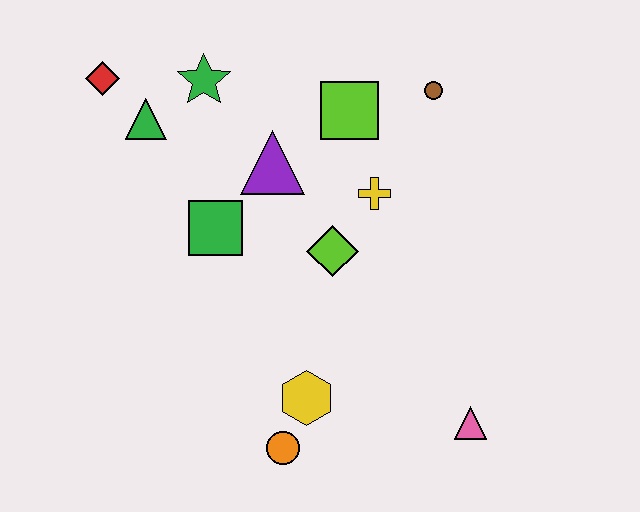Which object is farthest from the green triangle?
The pink triangle is farthest from the green triangle.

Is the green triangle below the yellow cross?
No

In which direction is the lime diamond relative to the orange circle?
The lime diamond is above the orange circle.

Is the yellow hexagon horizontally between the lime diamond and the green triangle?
Yes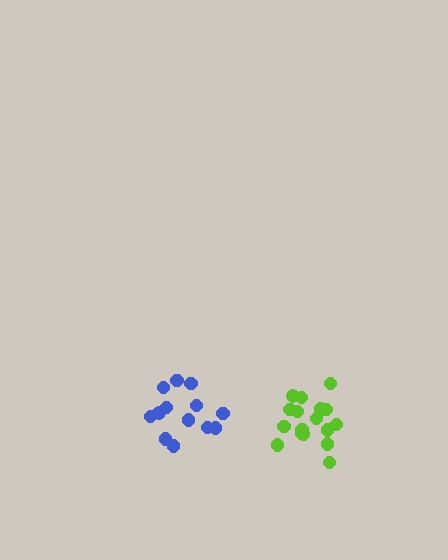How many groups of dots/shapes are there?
There are 2 groups.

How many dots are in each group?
Group 1: 17 dots, Group 2: 13 dots (30 total).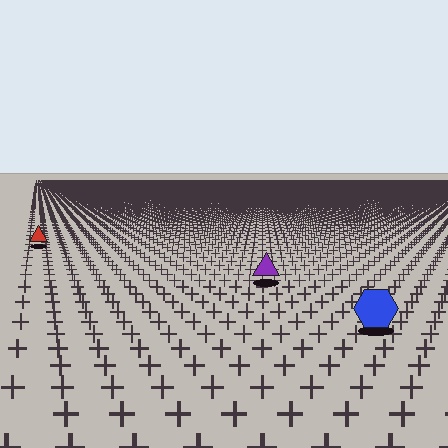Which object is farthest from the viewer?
The red triangle is farthest from the viewer. It appears smaller and the ground texture around it is denser.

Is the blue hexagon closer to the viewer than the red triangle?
Yes. The blue hexagon is closer — you can tell from the texture gradient: the ground texture is coarser near it.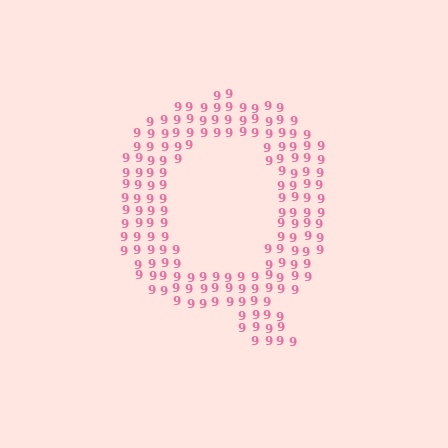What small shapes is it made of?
It is made of small digit 9's.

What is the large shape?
The large shape is the letter Q.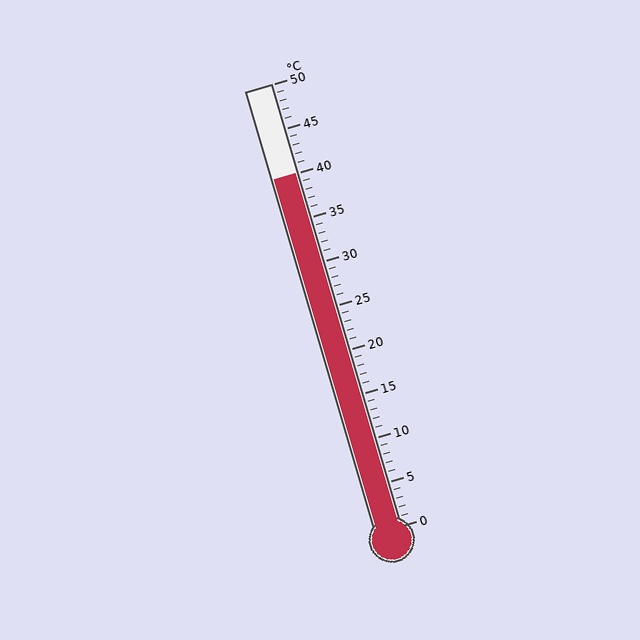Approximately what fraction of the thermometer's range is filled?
The thermometer is filled to approximately 80% of its range.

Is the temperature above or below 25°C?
The temperature is above 25°C.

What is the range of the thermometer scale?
The thermometer scale ranges from 0°C to 50°C.